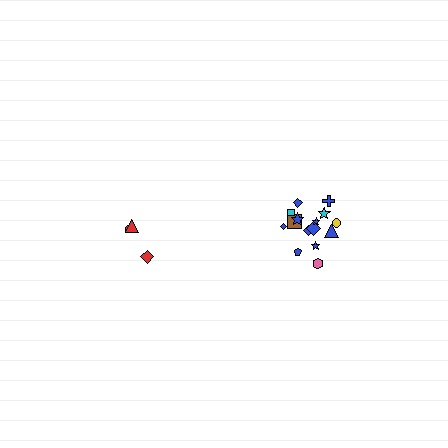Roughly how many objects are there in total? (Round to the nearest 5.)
Roughly 20 objects in total.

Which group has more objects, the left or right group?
The right group.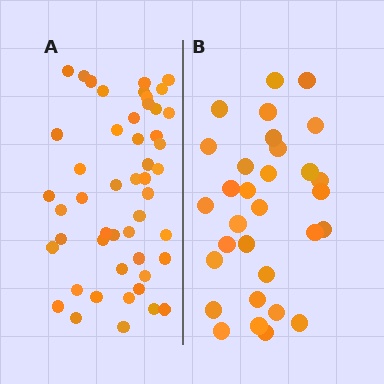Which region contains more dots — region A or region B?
Region A (the left region) has more dots.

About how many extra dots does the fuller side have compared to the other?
Region A has approximately 20 more dots than region B.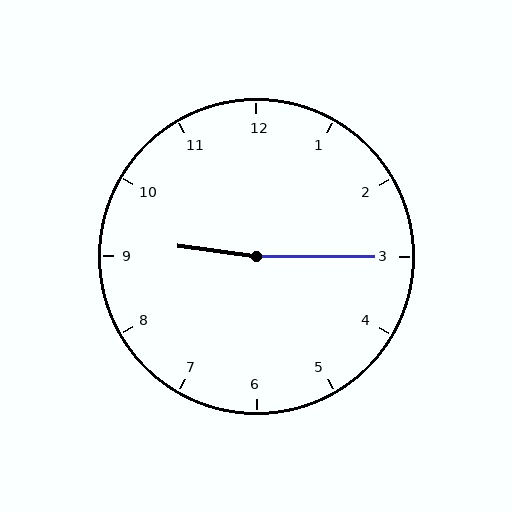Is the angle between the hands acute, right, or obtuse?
It is obtuse.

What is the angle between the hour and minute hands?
Approximately 172 degrees.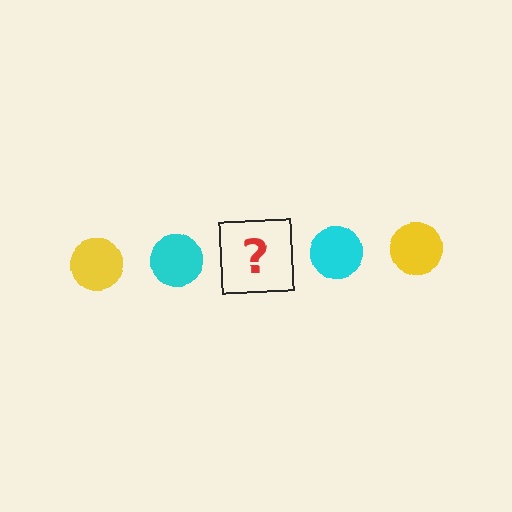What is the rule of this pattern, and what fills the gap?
The rule is that the pattern cycles through yellow, cyan circles. The gap should be filled with a yellow circle.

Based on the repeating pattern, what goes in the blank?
The blank should be a yellow circle.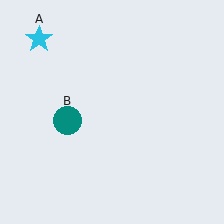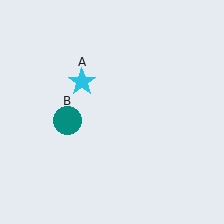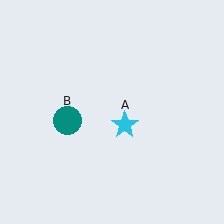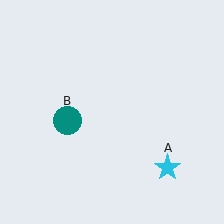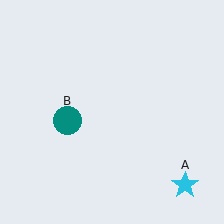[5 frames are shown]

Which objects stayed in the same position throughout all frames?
Teal circle (object B) remained stationary.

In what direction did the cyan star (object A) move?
The cyan star (object A) moved down and to the right.